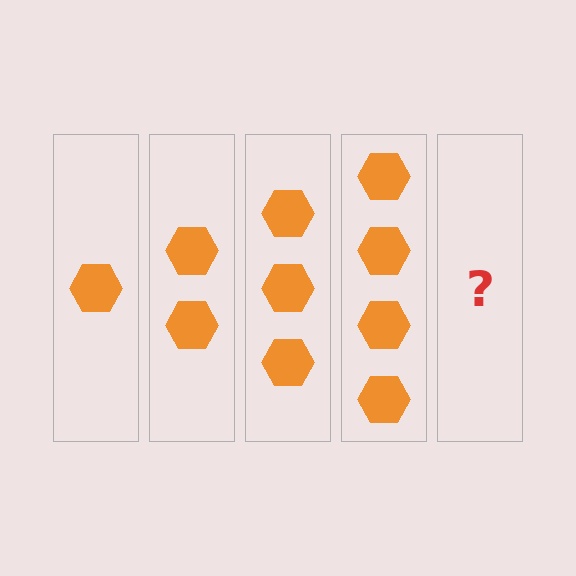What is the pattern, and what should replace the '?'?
The pattern is that each step adds one more hexagon. The '?' should be 5 hexagons.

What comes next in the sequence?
The next element should be 5 hexagons.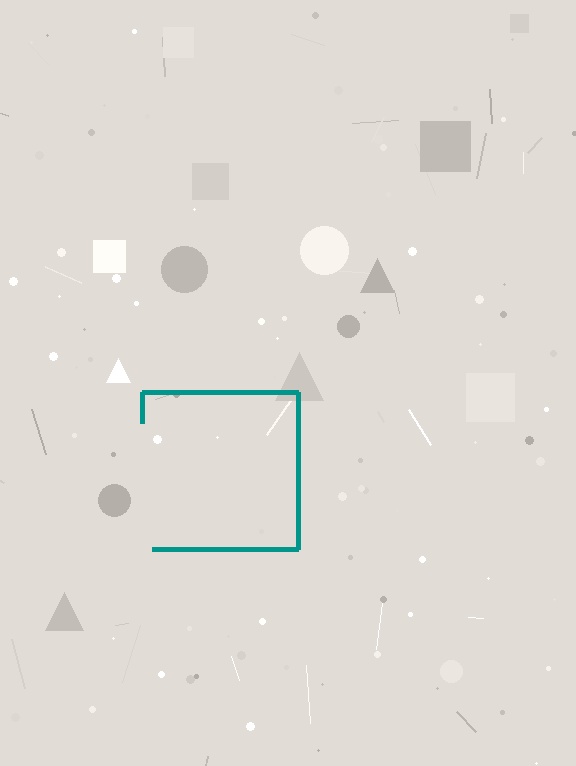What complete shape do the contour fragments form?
The contour fragments form a square.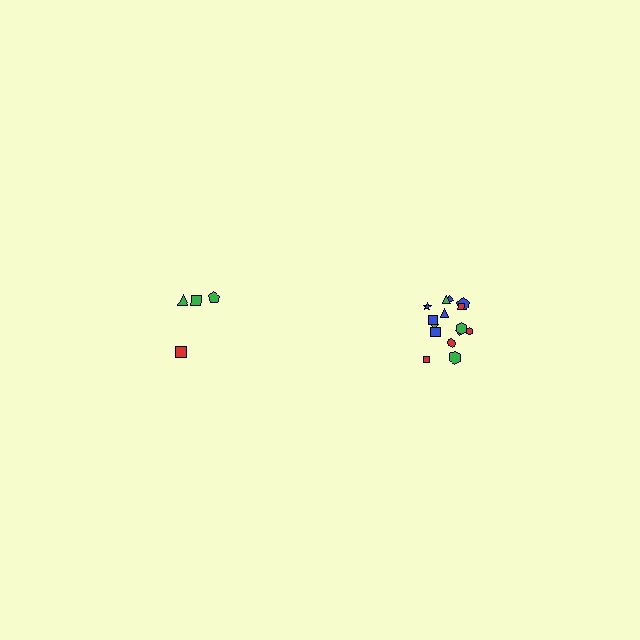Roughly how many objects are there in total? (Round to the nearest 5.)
Roughly 20 objects in total.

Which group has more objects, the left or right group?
The right group.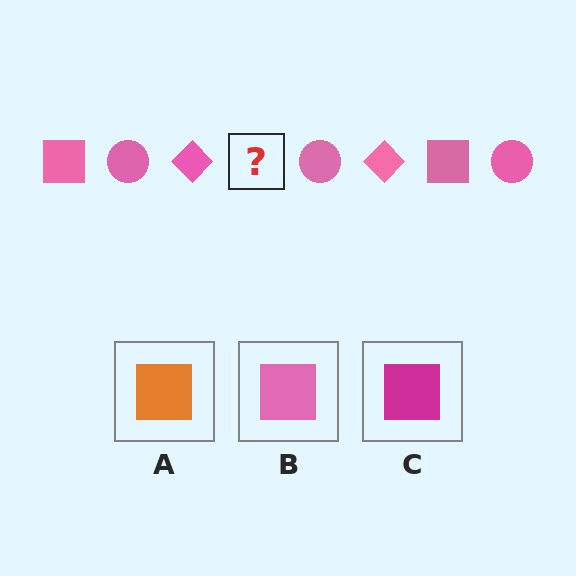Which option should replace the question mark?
Option B.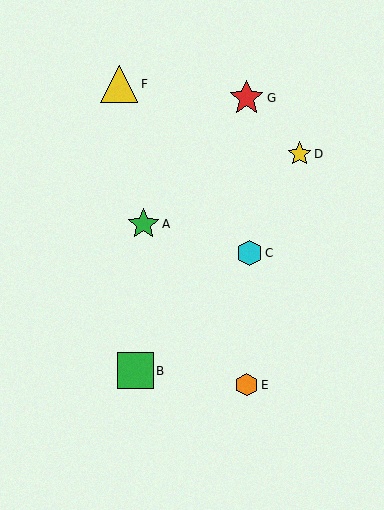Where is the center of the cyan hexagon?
The center of the cyan hexagon is at (249, 253).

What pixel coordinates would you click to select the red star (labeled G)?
Click at (247, 98) to select the red star G.